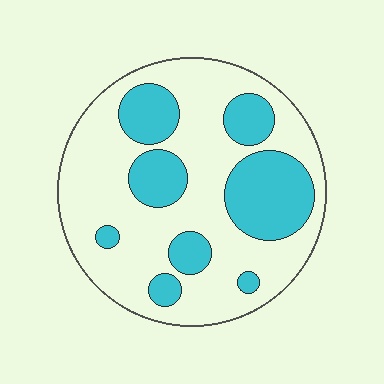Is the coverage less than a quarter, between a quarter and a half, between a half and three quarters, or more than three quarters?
Between a quarter and a half.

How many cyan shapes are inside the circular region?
8.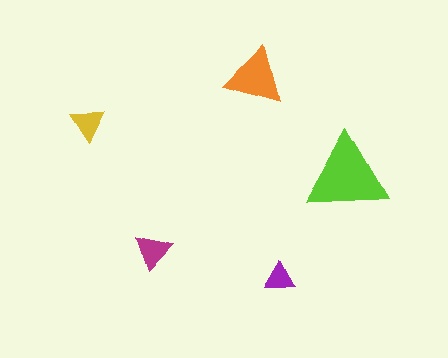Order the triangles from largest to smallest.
the lime one, the orange one, the magenta one, the yellow one, the purple one.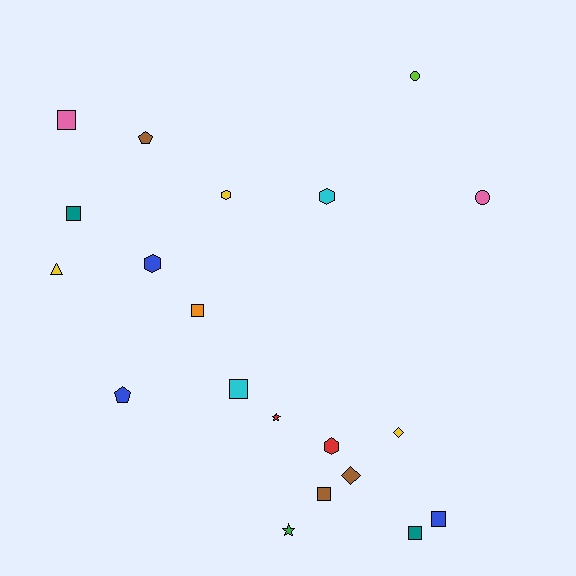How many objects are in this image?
There are 20 objects.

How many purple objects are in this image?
There are no purple objects.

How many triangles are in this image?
There is 1 triangle.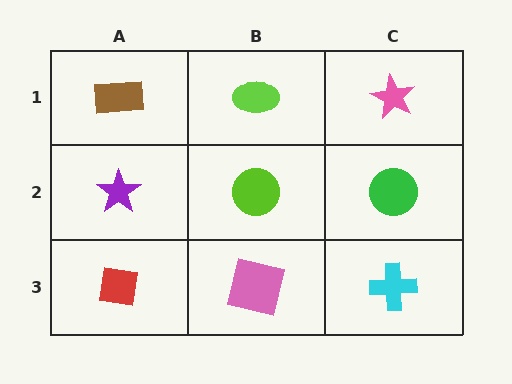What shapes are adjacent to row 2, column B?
A lime ellipse (row 1, column B), a pink square (row 3, column B), a purple star (row 2, column A), a green circle (row 2, column C).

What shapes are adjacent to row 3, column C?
A green circle (row 2, column C), a pink square (row 3, column B).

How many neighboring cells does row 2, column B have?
4.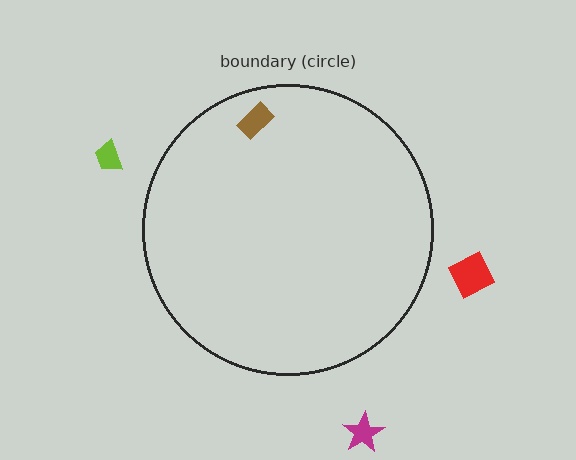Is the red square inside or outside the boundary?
Outside.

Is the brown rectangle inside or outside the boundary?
Inside.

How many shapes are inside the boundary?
1 inside, 3 outside.